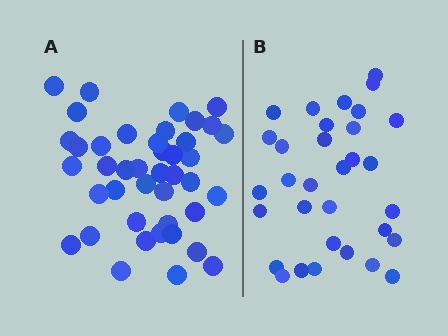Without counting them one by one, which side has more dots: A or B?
Region A (the left region) has more dots.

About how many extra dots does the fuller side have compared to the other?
Region A has roughly 10 or so more dots than region B.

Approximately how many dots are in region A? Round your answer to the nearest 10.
About 40 dots. (The exact count is 42, which rounds to 40.)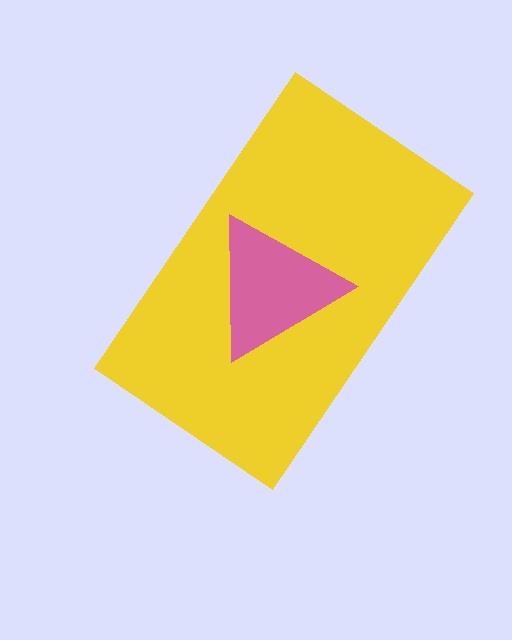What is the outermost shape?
The yellow rectangle.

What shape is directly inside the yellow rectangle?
The pink triangle.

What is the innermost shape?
The pink triangle.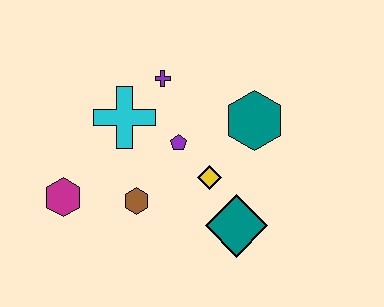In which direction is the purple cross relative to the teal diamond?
The purple cross is above the teal diamond.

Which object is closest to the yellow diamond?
The purple pentagon is closest to the yellow diamond.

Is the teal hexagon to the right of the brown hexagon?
Yes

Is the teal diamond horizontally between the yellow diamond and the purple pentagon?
No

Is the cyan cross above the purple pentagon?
Yes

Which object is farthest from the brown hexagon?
The teal hexagon is farthest from the brown hexagon.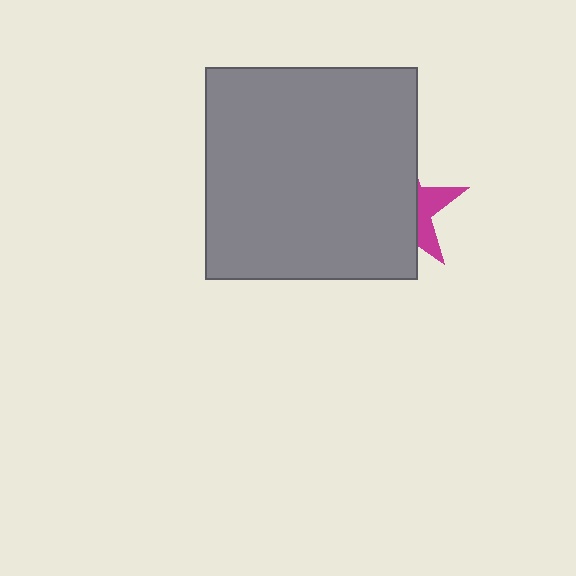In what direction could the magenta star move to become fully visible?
The magenta star could move right. That would shift it out from behind the gray square entirely.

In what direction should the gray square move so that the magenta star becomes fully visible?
The gray square should move left. That is the shortest direction to clear the overlap and leave the magenta star fully visible.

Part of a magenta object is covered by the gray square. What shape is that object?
It is a star.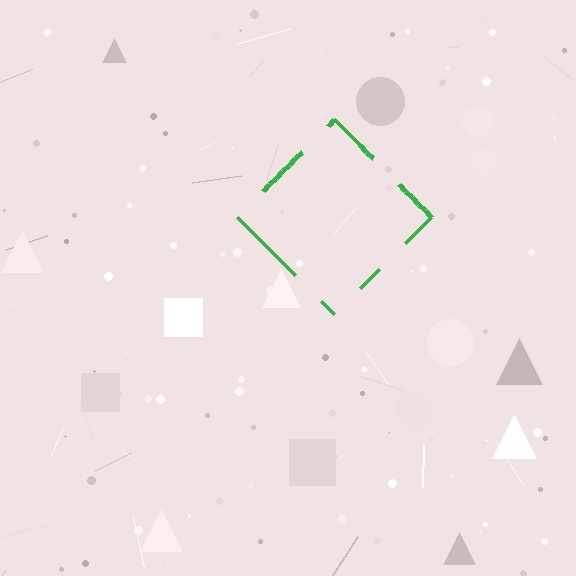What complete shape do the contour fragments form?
The contour fragments form a diamond.